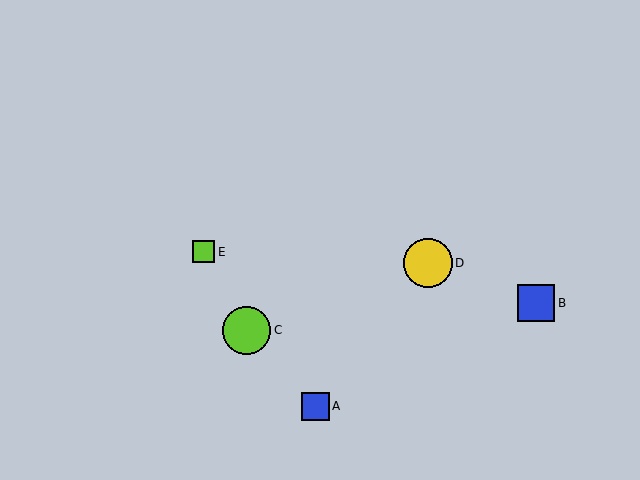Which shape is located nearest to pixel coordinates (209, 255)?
The lime square (labeled E) at (204, 252) is nearest to that location.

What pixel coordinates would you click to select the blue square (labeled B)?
Click at (536, 303) to select the blue square B.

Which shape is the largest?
The yellow circle (labeled D) is the largest.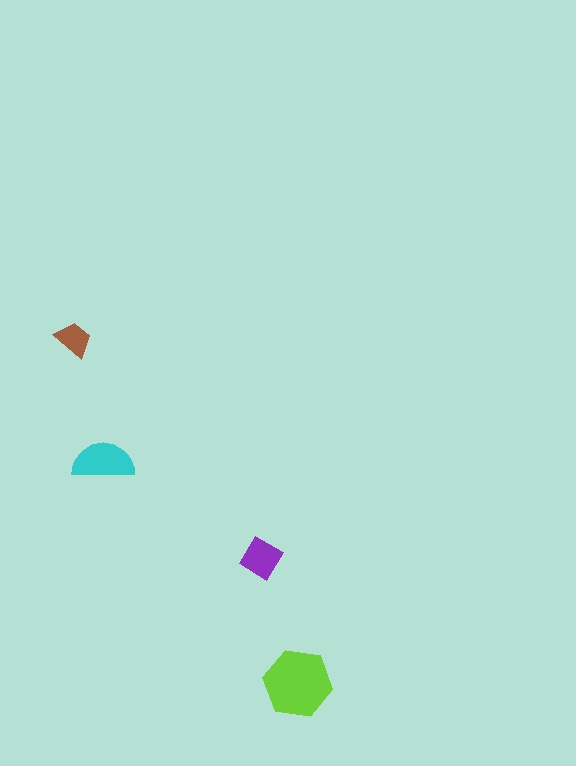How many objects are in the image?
There are 4 objects in the image.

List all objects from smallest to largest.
The brown trapezoid, the purple diamond, the cyan semicircle, the lime hexagon.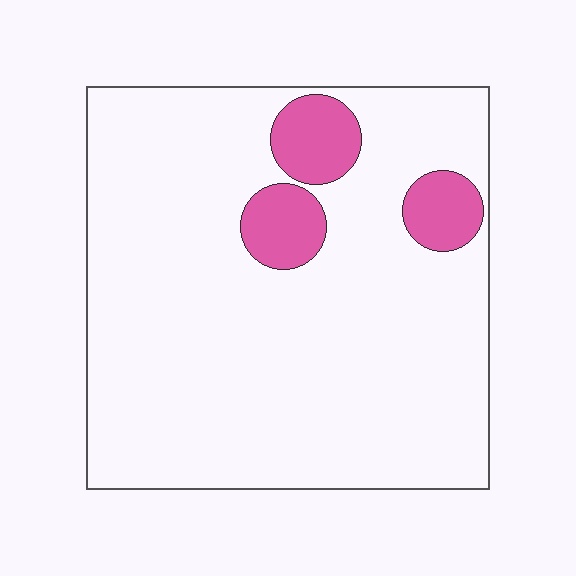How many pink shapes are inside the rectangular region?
3.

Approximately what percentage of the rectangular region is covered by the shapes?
Approximately 10%.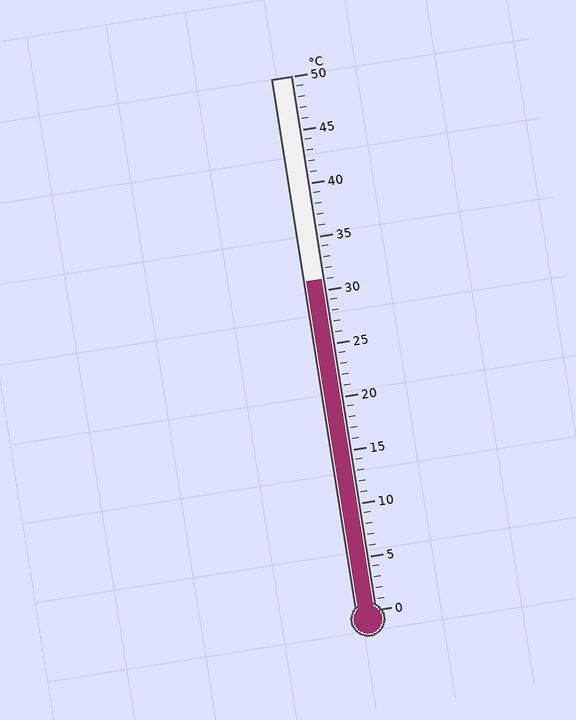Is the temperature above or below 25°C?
The temperature is above 25°C.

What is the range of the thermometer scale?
The thermometer scale ranges from 0°C to 50°C.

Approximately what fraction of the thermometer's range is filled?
The thermometer is filled to approximately 60% of its range.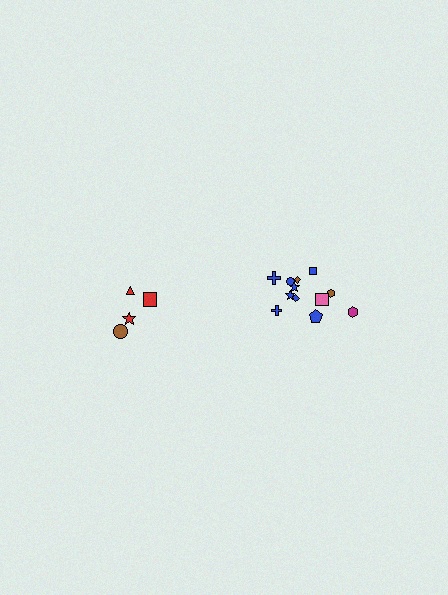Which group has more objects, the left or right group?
The right group.